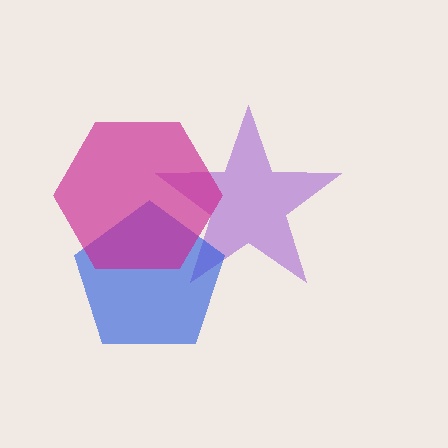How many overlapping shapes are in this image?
There are 3 overlapping shapes in the image.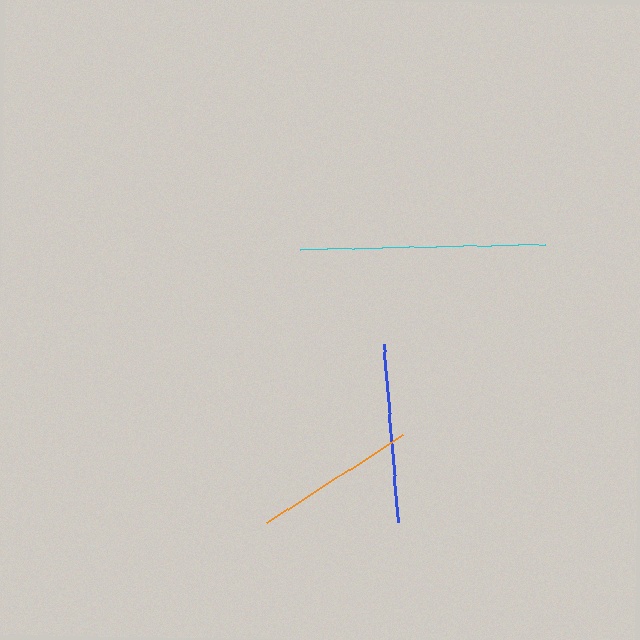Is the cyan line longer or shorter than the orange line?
The cyan line is longer than the orange line.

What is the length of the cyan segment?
The cyan segment is approximately 244 pixels long.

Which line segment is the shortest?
The orange line is the shortest at approximately 162 pixels.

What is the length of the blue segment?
The blue segment is approximately 179 pixels long.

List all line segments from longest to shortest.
From longest to shortest: cyan, blue, orange.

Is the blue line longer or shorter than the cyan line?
The cyan line is longer than the blue line.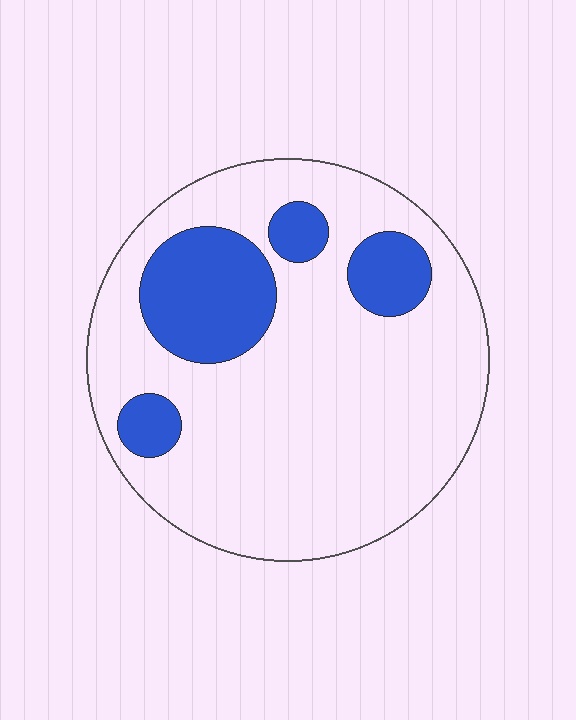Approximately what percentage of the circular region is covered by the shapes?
Approximately 20%.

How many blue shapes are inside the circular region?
4.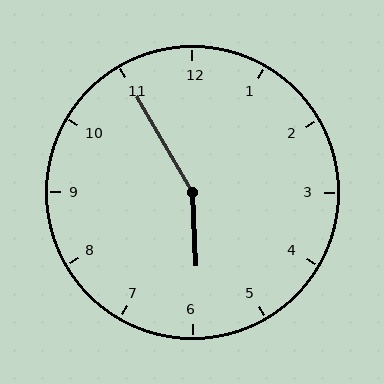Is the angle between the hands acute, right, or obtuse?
It is obtuse.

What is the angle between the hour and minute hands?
Approximately 152 degrees.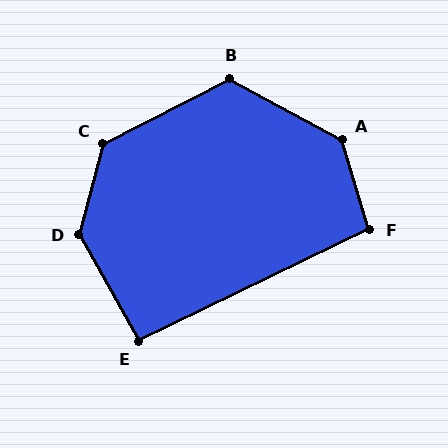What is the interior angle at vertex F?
Approximately 99 degrees (obtuse).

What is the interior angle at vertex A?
Approximately 135 degrees (obtuse).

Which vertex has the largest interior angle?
D, at approximately 136 degrees.